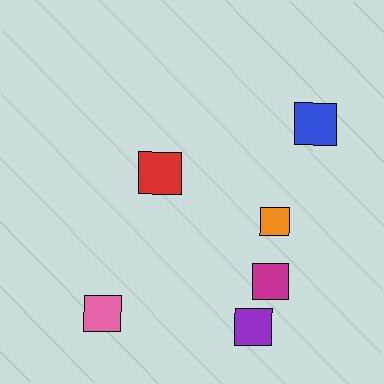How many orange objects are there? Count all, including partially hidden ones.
There is 1 orange object.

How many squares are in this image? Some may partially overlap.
There are 6 squares.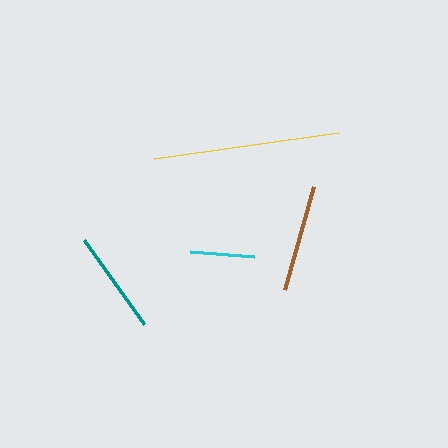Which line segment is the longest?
The yellow line is the longest at approximately 185 pixels.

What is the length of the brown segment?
The brown segment is approximately 107 pixels long.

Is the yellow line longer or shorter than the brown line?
The yellow line is longer than the brown line.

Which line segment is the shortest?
The cyan line is the shortest at approximately 65 pixels.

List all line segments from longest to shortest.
From longest to shortest: yellow, brown, teal, cyan.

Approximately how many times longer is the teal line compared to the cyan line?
The teal line is approximately 1.6 times the length of the cyan line.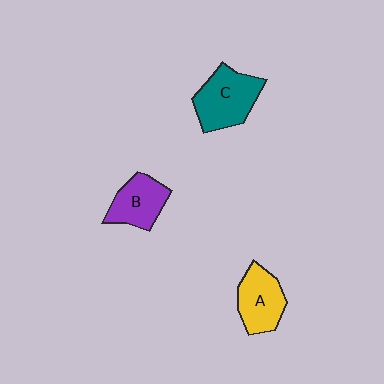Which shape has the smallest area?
Shape B (purple).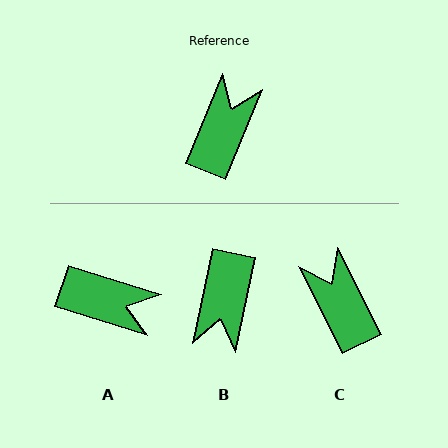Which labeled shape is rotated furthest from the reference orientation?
B, about 169 degrees away.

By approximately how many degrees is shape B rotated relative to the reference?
Approximately 169 degrees clockwise.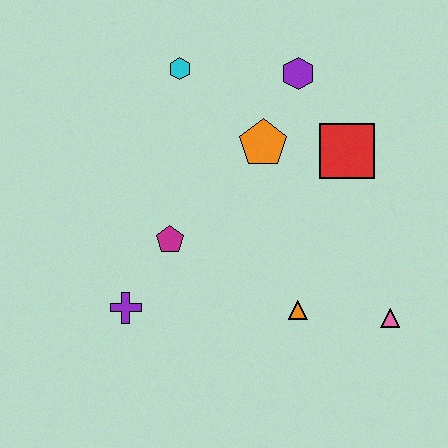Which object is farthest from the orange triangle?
The cyan hexagon is farthest from the orange triangle.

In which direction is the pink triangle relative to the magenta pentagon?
The pink triangle is to the right of the magenta pentagon.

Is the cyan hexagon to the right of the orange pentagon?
No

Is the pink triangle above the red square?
No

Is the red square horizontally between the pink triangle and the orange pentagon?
Yes